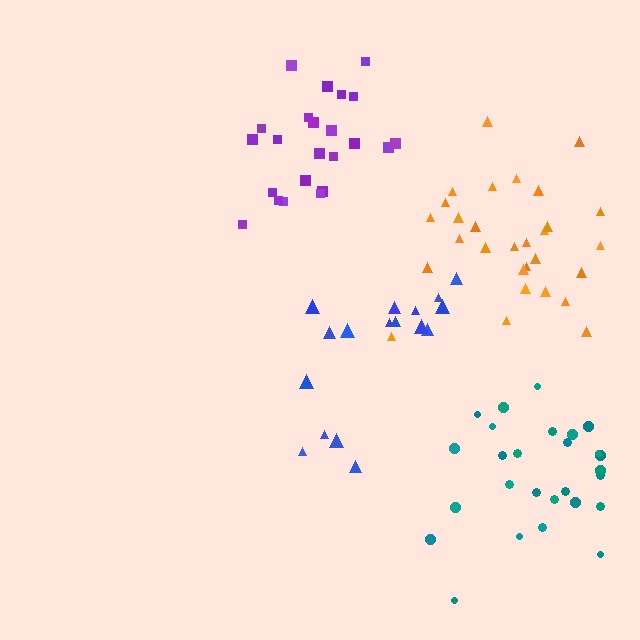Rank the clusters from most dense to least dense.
purple, teal, orange, blue.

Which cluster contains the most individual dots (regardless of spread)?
Orange (29).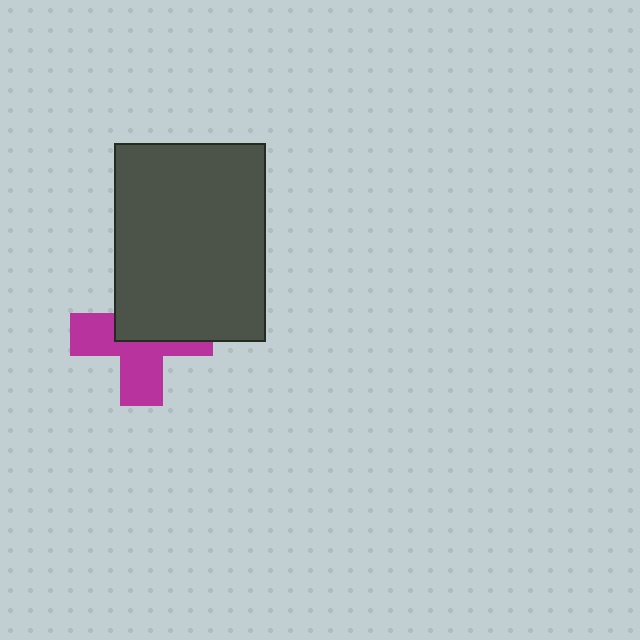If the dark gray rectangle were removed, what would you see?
You would see the complete magenta cross.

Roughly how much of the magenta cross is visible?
About half of it is visible (roughly 52%).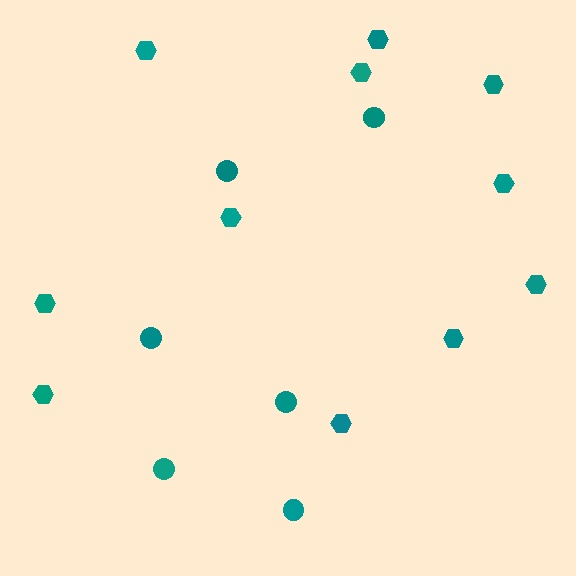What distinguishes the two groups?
There are 2 groups: one group of circles (6) and one group of hexagons (11).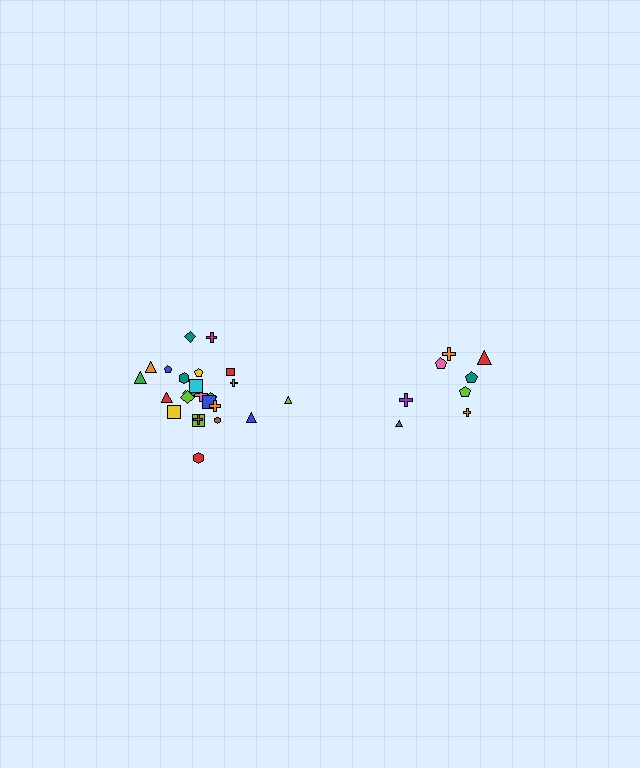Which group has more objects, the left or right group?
The left group.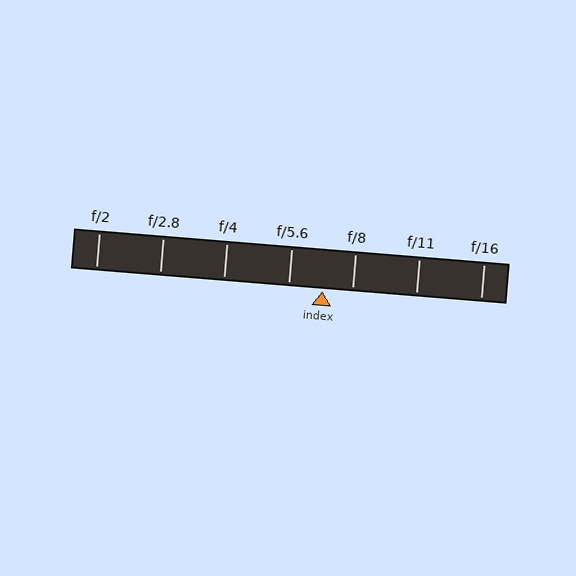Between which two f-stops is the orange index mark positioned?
The index mark is between f/5.6 and f/8.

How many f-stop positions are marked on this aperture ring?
There are 7 f-stop positions marked.